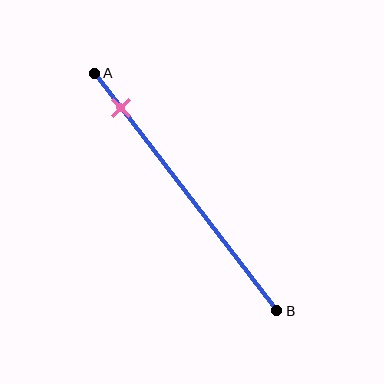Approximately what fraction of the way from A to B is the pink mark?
The pink mark is approximately 15% of the way from A to B.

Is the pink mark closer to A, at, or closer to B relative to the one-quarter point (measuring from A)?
The pink mark is closer to point A than the one-quarter point of segment AB.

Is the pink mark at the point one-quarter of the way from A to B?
No, the mark is at about 15% from A, not at the 25% one-quarter point.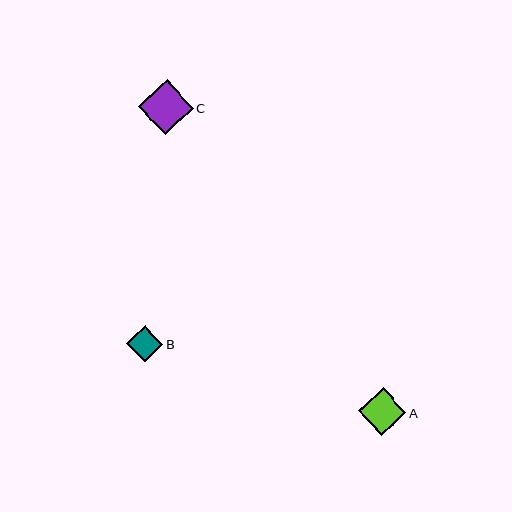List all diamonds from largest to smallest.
From largest to smallest: C, A, B.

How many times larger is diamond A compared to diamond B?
Diamond A is approximately 1.3 times the size of diamond B.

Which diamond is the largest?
Diamond C is the largest with a size of approximately 55 pixels.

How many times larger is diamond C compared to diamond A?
Diamond C is approximately 1.1 times the size of diamond A.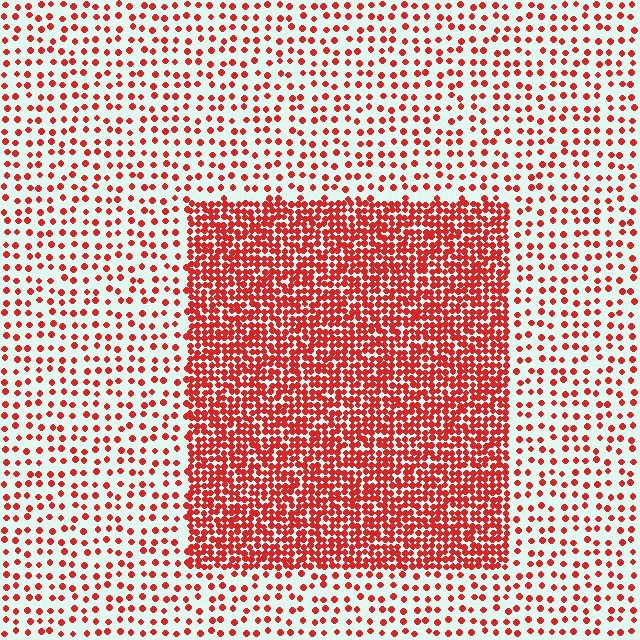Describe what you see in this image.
The image contains small red elements arranged at two different densities. A rectangle-shaped region is visible where the elements are more densely packed than the surrounding area.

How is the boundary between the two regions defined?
The boundary is defined by a change in element density (approximately 2.9x ratio). All elements are the same color, size, and shape.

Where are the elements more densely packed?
The elements are more densely packed inside the rectangle boundary.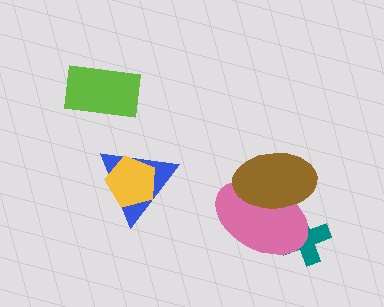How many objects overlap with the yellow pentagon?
1 object overlaps with the yellow pentagon.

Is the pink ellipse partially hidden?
Yes, it is partially covered by another shape.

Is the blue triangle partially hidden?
Yes, it is partially covered by another shape.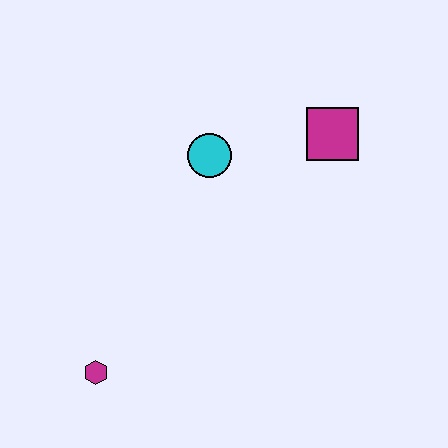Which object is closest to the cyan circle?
The magenta square is closest to the cyan circle.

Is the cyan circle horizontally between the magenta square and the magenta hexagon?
Yes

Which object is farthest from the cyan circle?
The magenta hexagon is farthest from the cyan circle.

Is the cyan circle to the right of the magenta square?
No